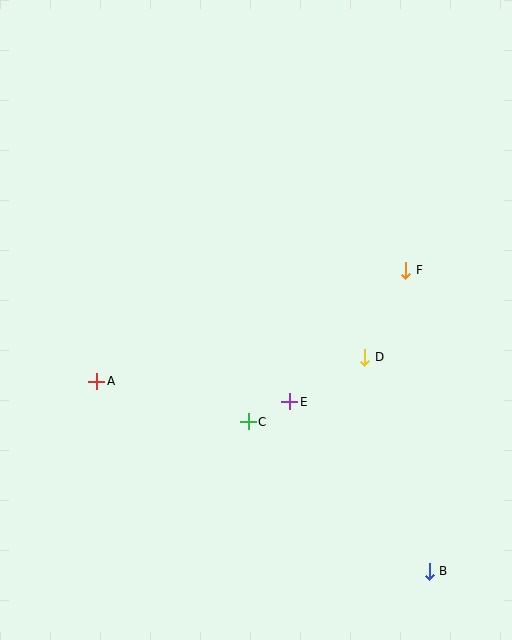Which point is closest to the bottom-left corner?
Point A is closest to the bottom-left corner.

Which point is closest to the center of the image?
Point E at (290, 402) is closest to the center.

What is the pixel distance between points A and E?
The distance between A and E is 194 pixels.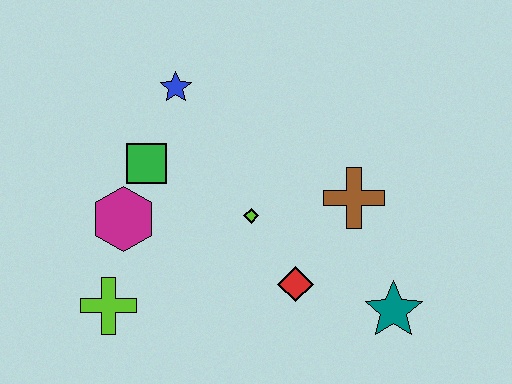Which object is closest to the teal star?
The red diamond is closest to the teal star.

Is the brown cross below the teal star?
No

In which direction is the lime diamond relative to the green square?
The lime diamond is to the right of the green square.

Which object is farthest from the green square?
The teal star is farthest from the green square.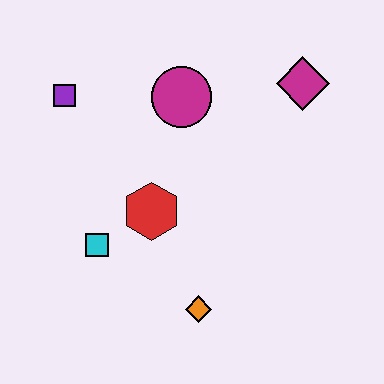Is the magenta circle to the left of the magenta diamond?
Yes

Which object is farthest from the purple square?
The orange diamond is farthest from the purple square.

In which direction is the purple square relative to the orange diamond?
The purple square is above the orange diamond.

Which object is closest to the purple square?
The magenta circle is closest to the purple square.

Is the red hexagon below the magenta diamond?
Yes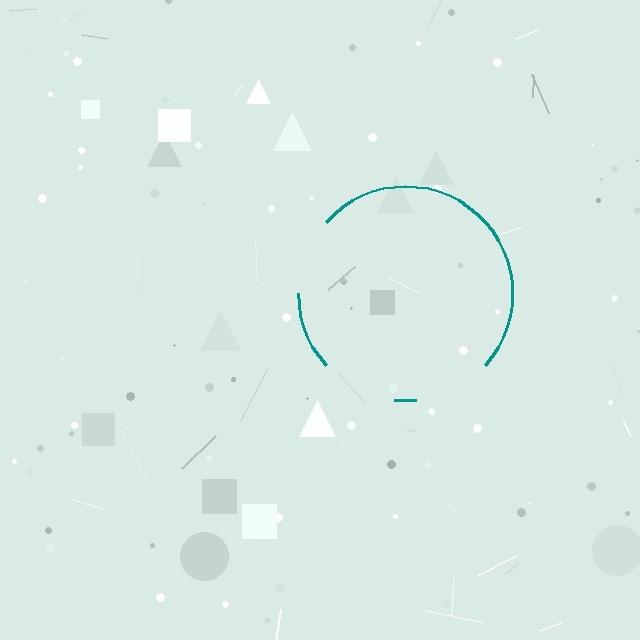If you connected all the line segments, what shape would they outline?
They would outline a circle.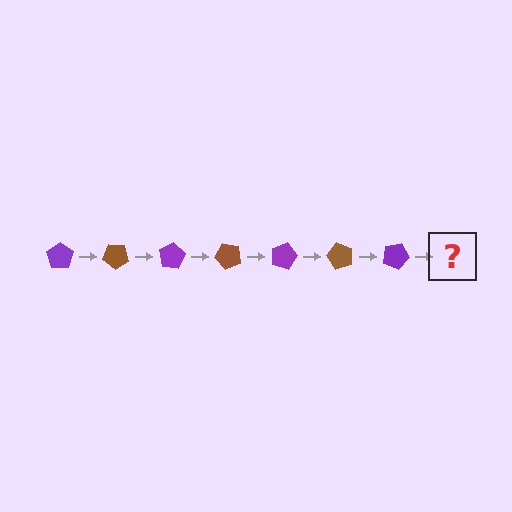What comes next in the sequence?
The next element should be a brown pentagon, rotated 280 degrees from the start.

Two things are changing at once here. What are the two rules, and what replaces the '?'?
The two rules are that it rotates 40 degrees each step and the color cycles through purple and brown. The '?' should be a brown pentagon, rotated 280 degrees from the start.